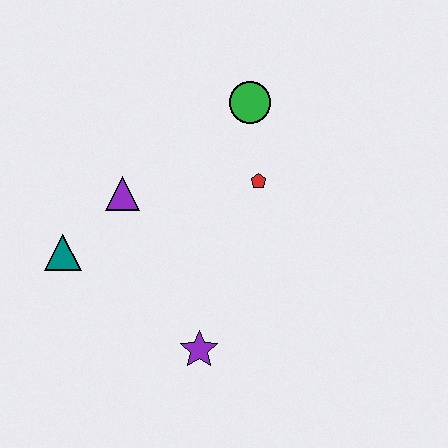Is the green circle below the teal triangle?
No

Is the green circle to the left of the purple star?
No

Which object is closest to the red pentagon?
The green circle is closest to the red pentagon.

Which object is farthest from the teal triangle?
The green circle is farthest from the teal triangle.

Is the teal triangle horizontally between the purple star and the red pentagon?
No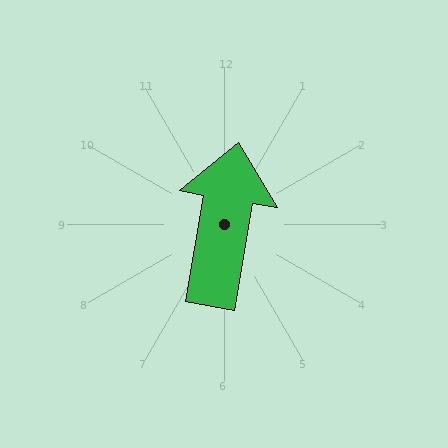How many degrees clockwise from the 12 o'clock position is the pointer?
Approximately 10 degrees.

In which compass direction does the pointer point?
North.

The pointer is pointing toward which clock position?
Roughly 12 o'clock.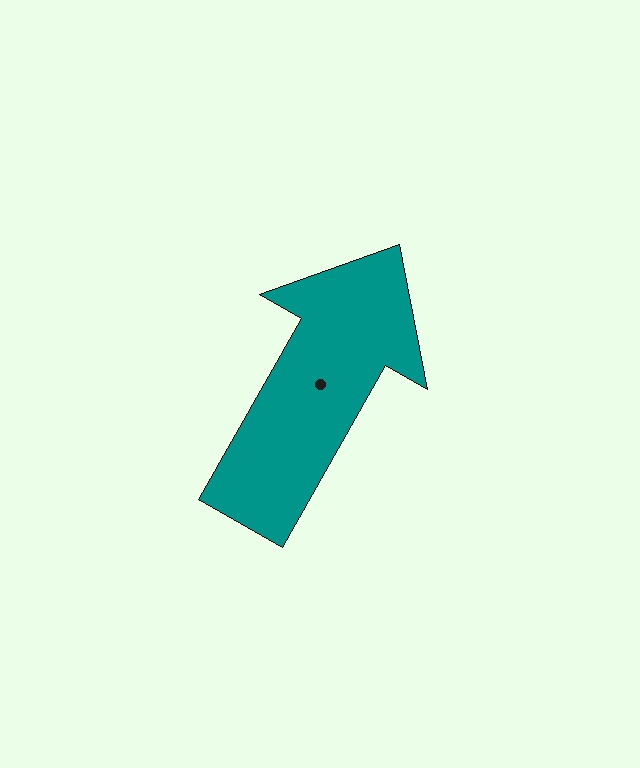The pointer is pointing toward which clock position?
Roughly 1 o'clock.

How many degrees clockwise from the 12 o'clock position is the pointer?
Approximately 30 degrees.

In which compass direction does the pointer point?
Northeast.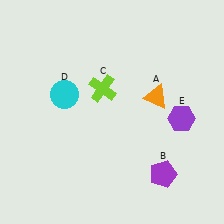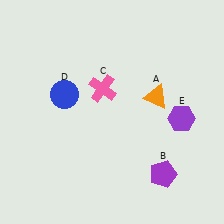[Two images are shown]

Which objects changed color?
C changed from lime to pink. D changed from cyan to blue.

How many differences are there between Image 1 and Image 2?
There are 2 differences between the two images.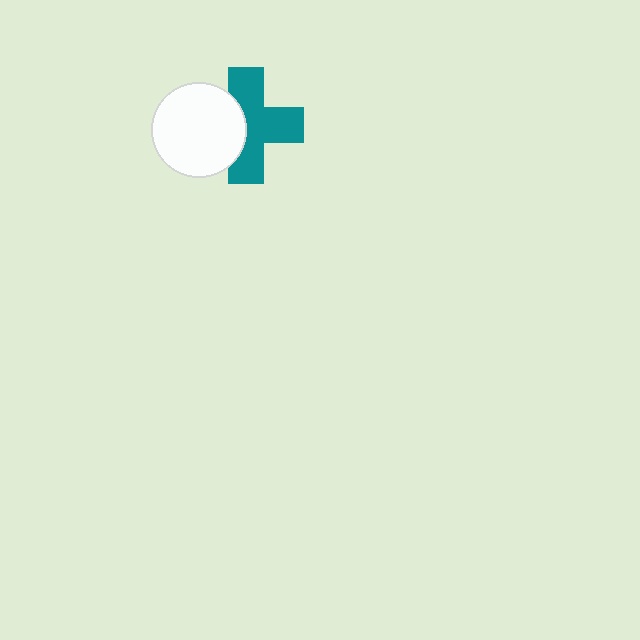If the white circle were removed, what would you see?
You would see the complete teal cross.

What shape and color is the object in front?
The object in front is a white circle.